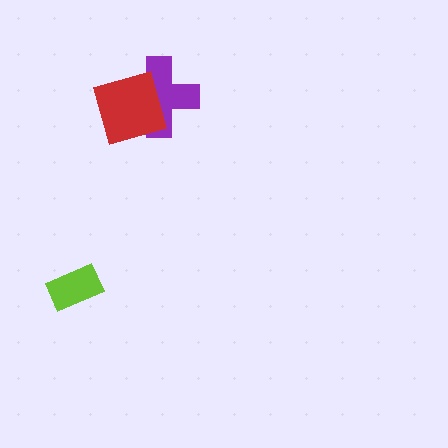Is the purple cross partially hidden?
Yes, it is partially covered by another shape.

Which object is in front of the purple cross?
The red diamond is in front of the purple cross.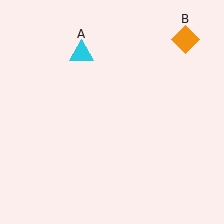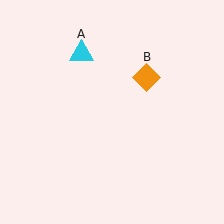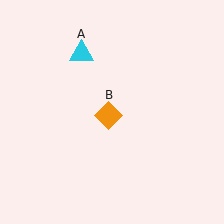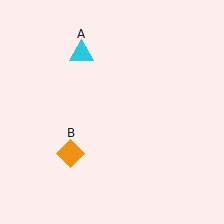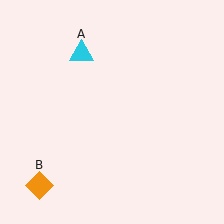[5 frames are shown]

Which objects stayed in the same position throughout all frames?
Cyan triangle (object A) remained stationary.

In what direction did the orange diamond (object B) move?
The orange diamond (object B) moved down and to the left.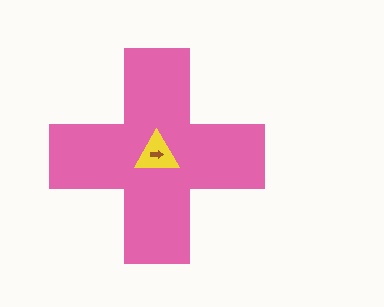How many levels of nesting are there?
3.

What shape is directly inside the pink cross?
The yellow triangle.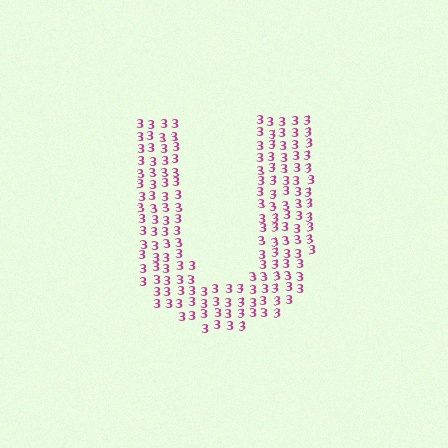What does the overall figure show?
The overall figure shows the letter U.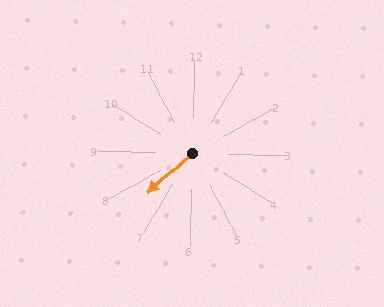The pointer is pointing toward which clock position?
Roughly 8 o'clock.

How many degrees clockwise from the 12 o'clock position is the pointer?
Approximately 227 degrees.